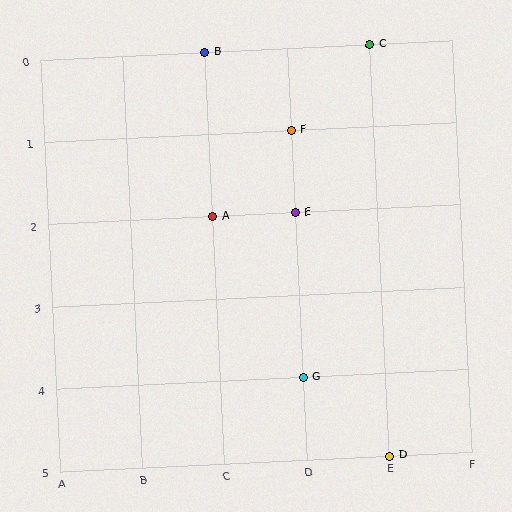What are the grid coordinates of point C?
Point C is at grid coordinates (E, 0).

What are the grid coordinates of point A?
Point A is at grid coordinates (C, 2).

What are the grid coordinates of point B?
Point B is at grid coordinates (C, 0).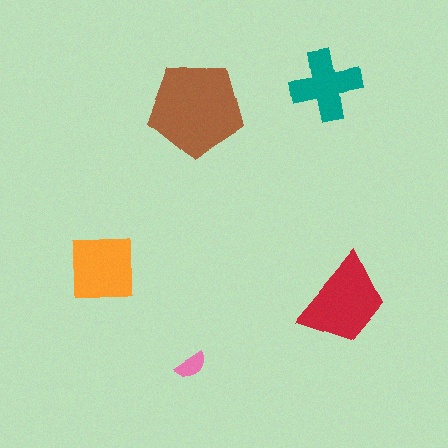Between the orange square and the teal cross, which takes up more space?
The orange square.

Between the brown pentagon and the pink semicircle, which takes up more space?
The brown pentagon.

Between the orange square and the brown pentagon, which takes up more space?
The brown pentagon.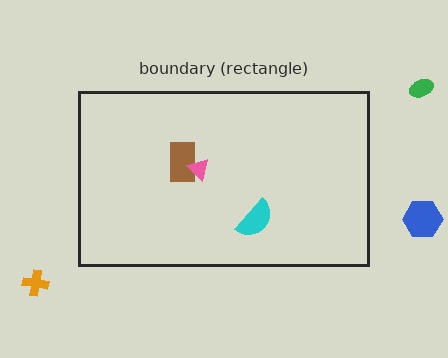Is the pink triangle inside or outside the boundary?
Inside.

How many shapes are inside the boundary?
3 inside, 3 outside.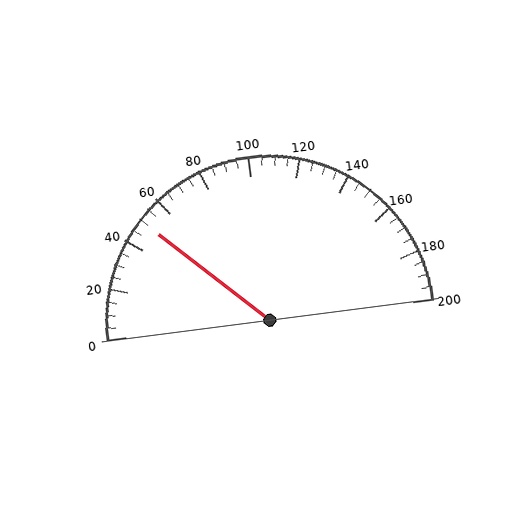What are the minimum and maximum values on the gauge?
The gauge ranges from 0 to 200.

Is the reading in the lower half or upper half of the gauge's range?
The reading is in the lower half of the range (0 to 200).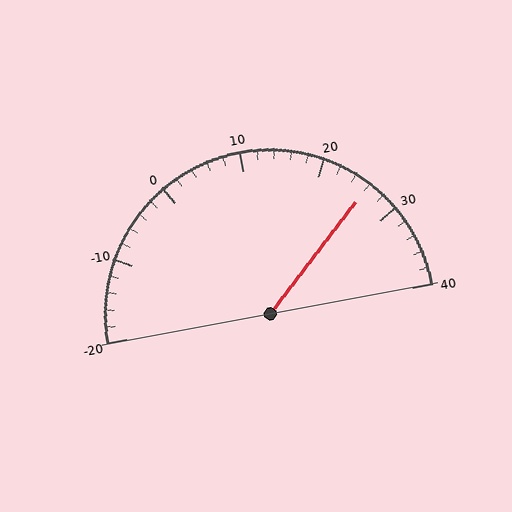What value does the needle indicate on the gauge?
The needle indicates approximately 26.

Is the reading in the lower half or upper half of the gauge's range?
The reading is in the upper half of the range (-20 to 40).